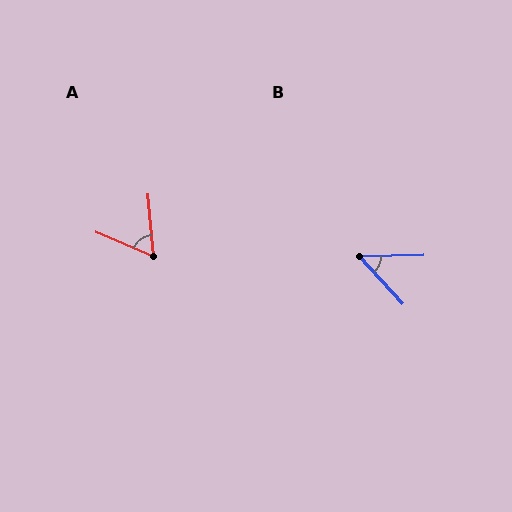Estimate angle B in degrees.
Approximately 49 degrees.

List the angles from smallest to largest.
B (49°), A (62°).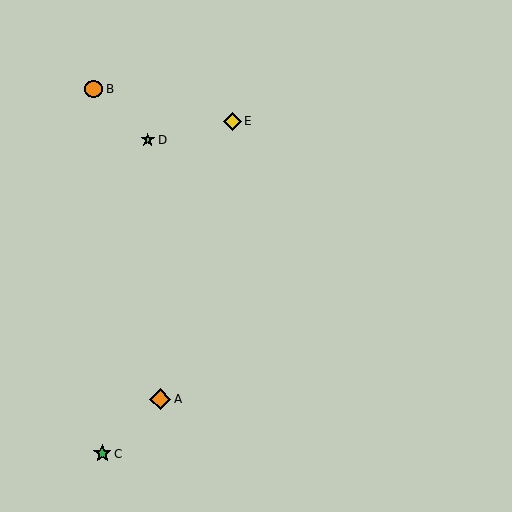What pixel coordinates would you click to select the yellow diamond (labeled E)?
Click at (233, 121) to select the yellow diamond E.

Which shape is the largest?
The orange diamond (labeled A) is the largest.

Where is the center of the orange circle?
The center of the orange circle is at (94, 89).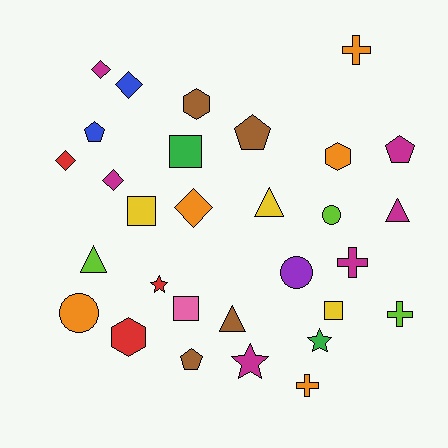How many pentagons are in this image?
There are 4 pentagons.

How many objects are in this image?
There are 30 objects.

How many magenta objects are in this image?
There are 6 magenta objects.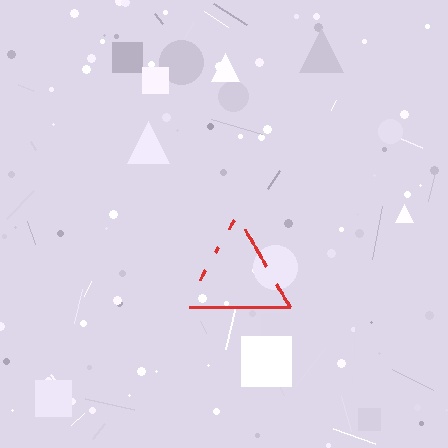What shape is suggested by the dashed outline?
The dashed outline suggests a triangle.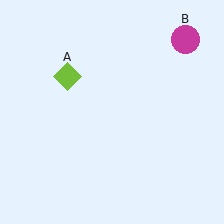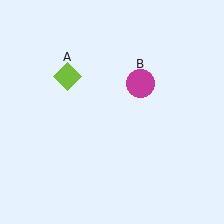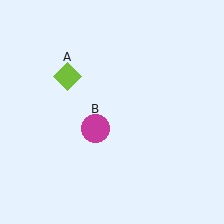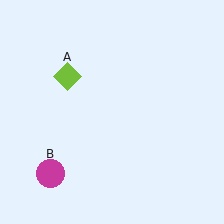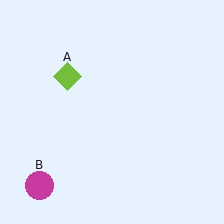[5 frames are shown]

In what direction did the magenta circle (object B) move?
The magenta circle (object B) moved down and to the left.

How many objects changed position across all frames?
1 object changed position: magenta circle (object B).